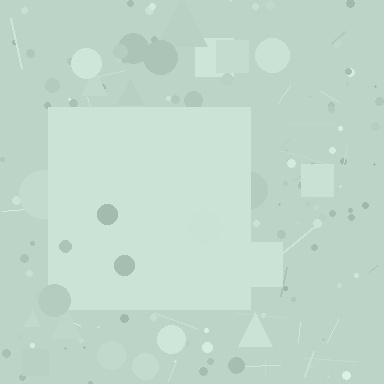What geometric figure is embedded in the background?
A square is embedded in the background.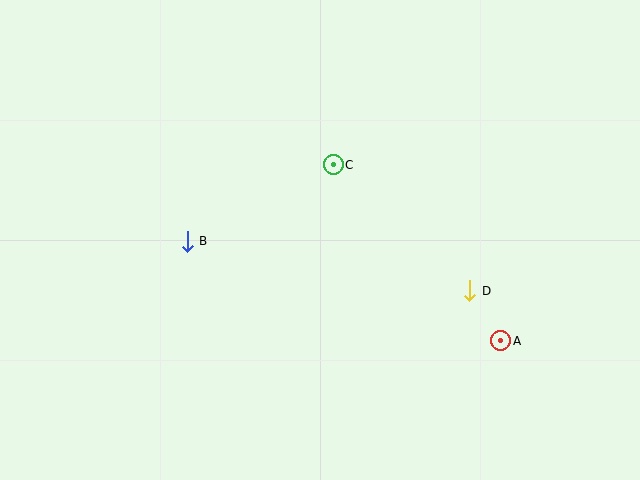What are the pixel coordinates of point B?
Point B is at (187, 241).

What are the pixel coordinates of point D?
Point D is at (470, 291).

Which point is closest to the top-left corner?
Point B is closest to the top-left corner.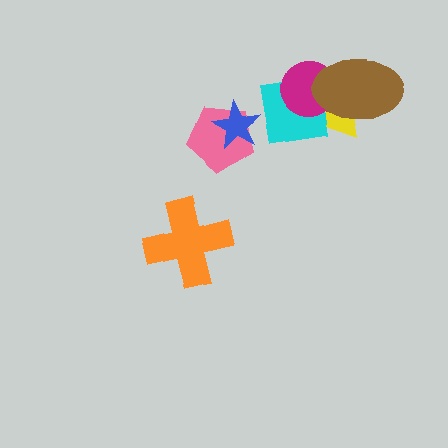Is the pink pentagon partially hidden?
Yes, it is partially covered by another shape.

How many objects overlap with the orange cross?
0 objects overlap with the orange cross.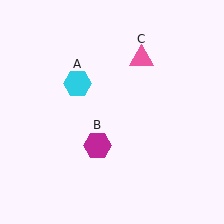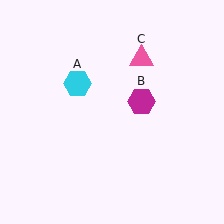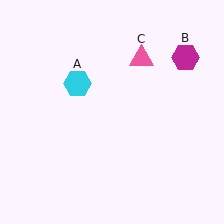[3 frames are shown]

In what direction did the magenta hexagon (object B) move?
The magenta hexagon (object B) moved up and to the right.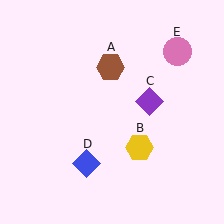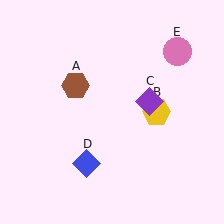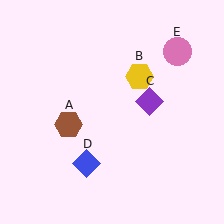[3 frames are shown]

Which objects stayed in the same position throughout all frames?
Purple diamond (object C) and blue diamond (object D) and pink circle (object E) remained stationary.